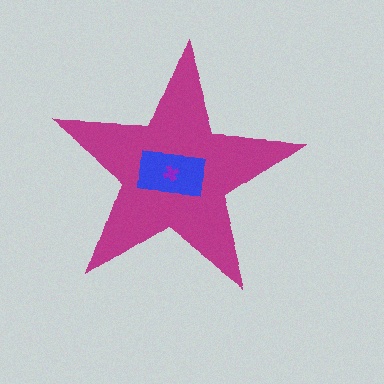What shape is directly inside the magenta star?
The blue rectangle.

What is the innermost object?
The purple cross.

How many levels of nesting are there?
3.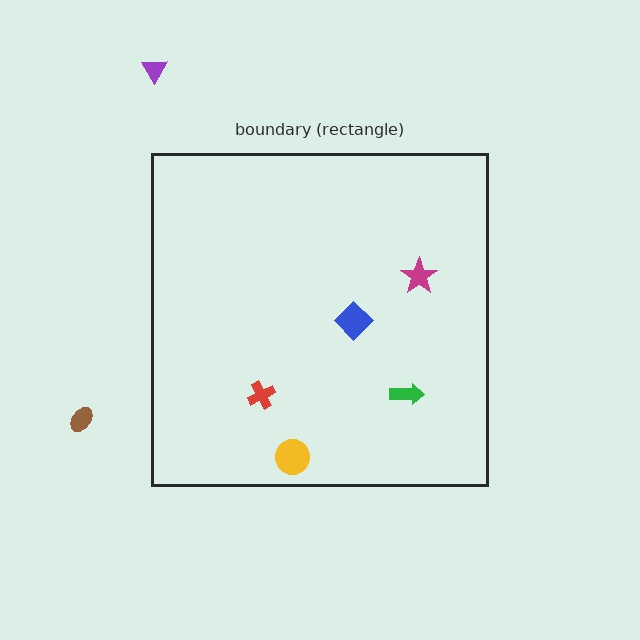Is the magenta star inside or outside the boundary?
Inside.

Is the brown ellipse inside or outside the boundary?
Outside.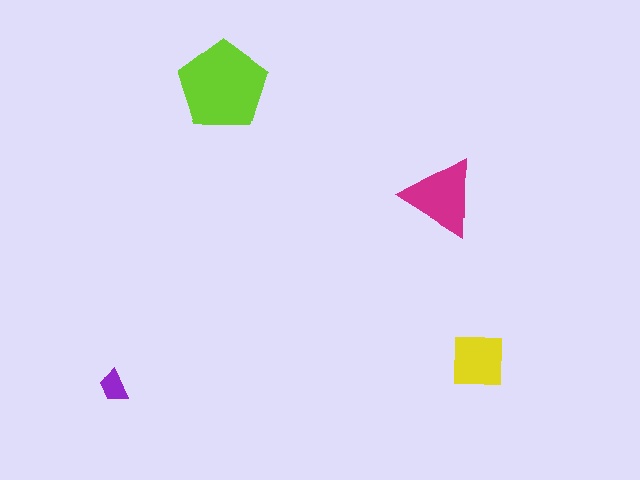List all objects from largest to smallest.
The lime pentagon, the magenta triangle, the yellow square, the purple trapezoid.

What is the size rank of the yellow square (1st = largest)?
3rd.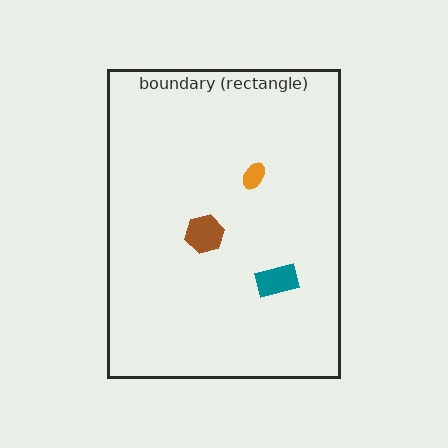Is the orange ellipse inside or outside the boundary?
Inside.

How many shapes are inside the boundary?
3 inside, 0 outside.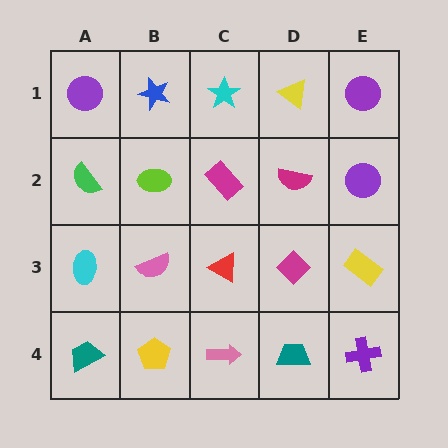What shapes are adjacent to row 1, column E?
A purple circle (row 2, column E), a yellow triangle (row 1, column D).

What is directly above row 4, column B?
A pink semicircle.